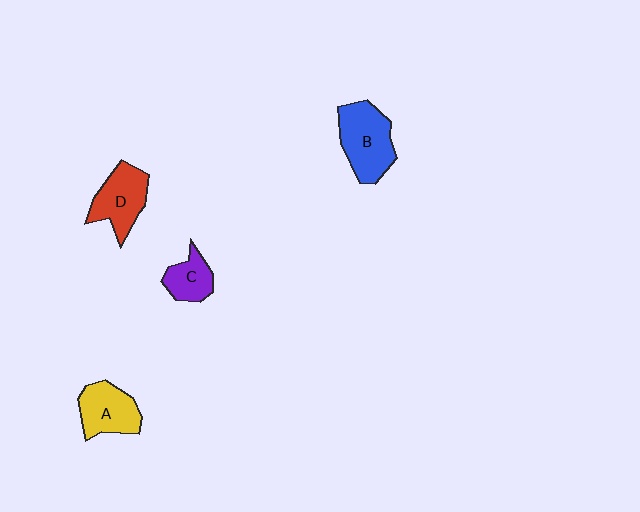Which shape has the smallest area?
Shape C (purple).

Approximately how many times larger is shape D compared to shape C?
Approximately 1.5 times.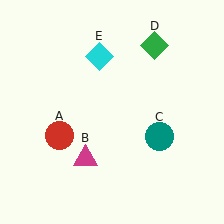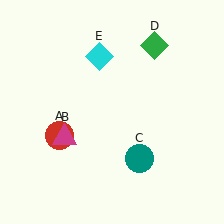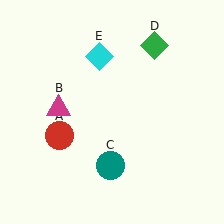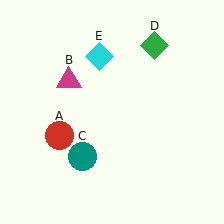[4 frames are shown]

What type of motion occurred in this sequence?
The magenta triangle (object B), teal circle (object C) rotated clockwise around the center of the scene.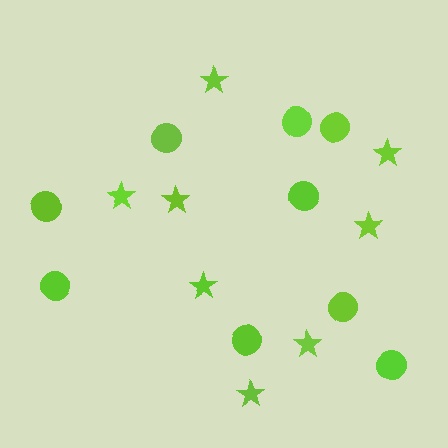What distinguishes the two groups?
There are 2 groups: one group of stars (8) and one group of circles (9).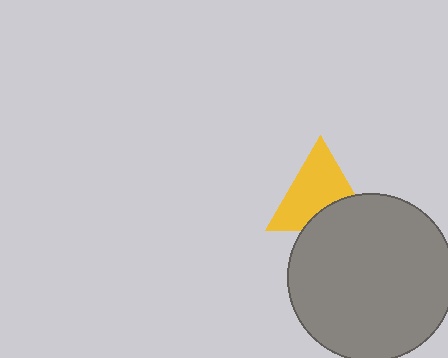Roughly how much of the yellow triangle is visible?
Most of it is visible (roughly 69%).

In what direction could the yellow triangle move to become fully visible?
The yellow triangle could move up. That would shift it out from behind the gray circle entirely.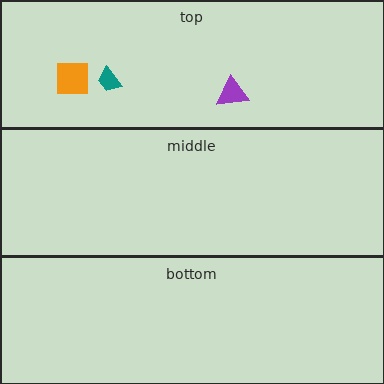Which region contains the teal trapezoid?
The top region.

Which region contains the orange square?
The top region.